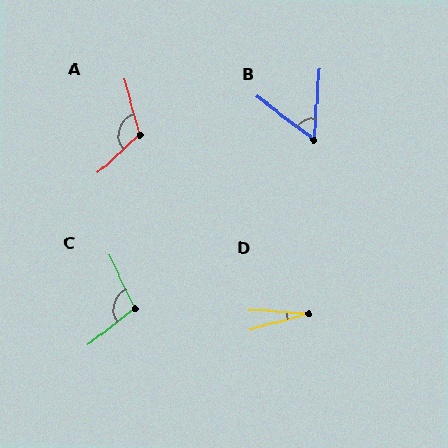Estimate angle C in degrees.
Approximately 103 degrees.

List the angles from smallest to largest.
D (18°), B (57°), C (103°), A (117°).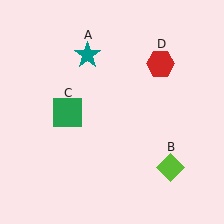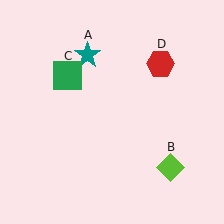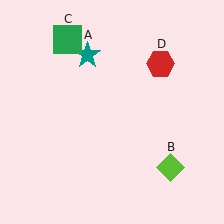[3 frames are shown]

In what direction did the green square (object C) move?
The green square (object C) moved up.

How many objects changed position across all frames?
1 object changed position: green square (object C).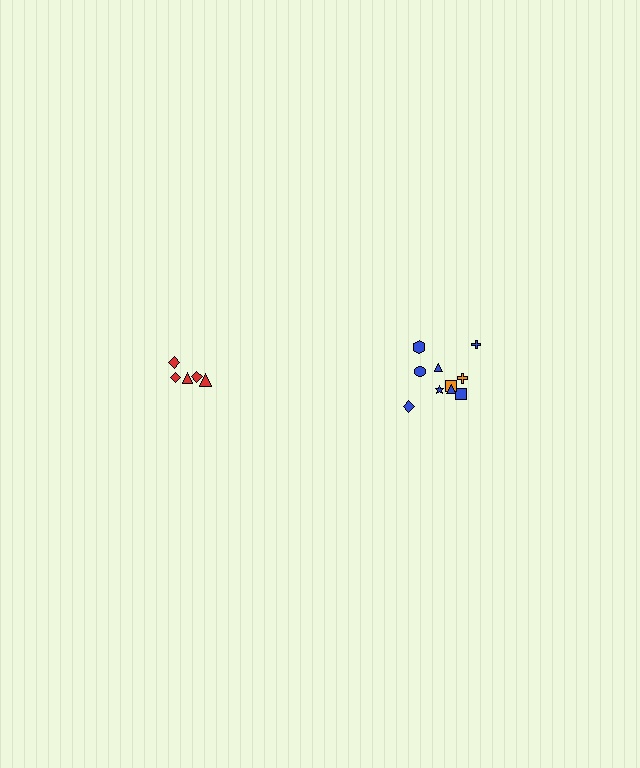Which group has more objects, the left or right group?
The right group.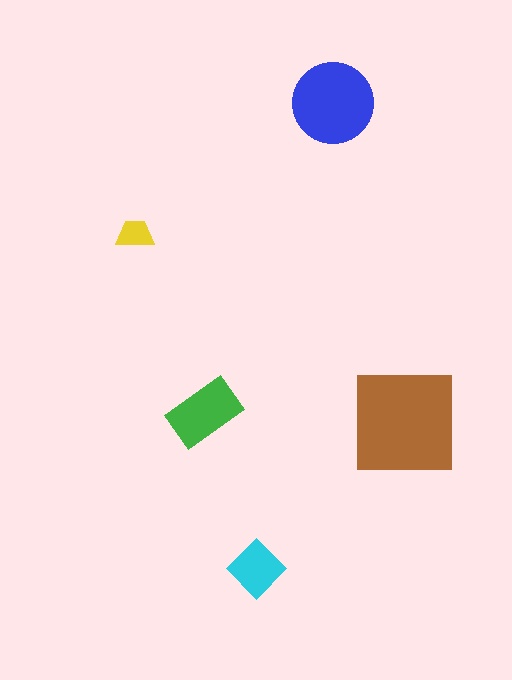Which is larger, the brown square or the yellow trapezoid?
The brown square.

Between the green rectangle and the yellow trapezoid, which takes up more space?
The green rectangle.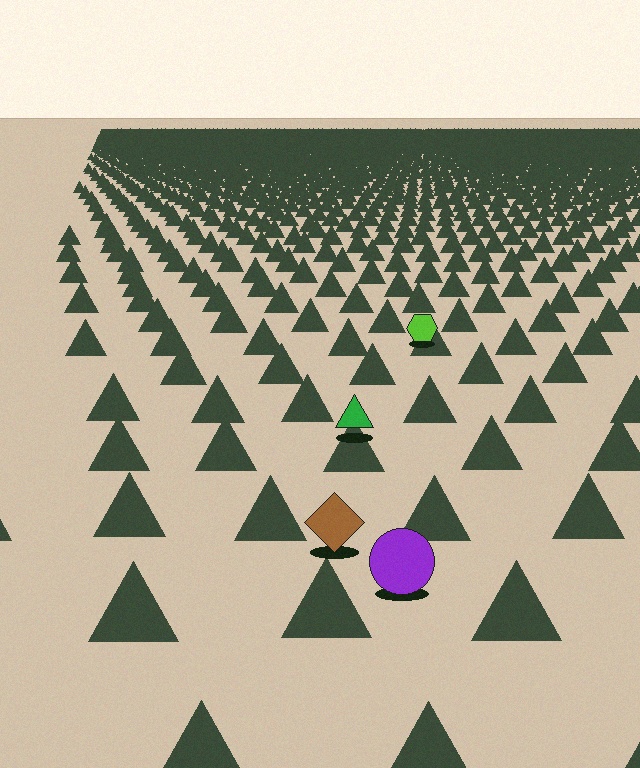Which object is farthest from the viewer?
The lime hexagon is farthest from the viewer. It appears smaller and the ground texture around it is denser.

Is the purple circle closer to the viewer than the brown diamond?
Yes. The purple circle is closer — you can tell from the texture gradient: the ground texture is coarser near it.